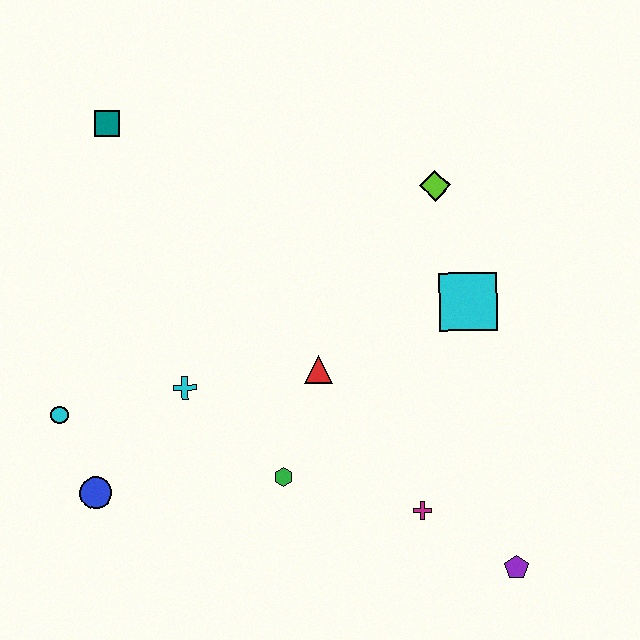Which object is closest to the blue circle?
The cyan circle is closest to the blue circle.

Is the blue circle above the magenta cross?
Yes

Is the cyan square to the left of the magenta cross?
No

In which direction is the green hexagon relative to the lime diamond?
The green hexagon is below the lime diamond.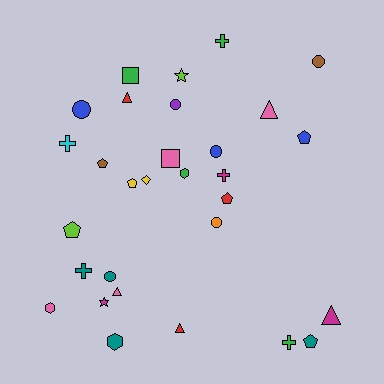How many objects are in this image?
There are 30 objects.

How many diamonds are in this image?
There is 1 diamond.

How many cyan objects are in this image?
There is 1 cyan object.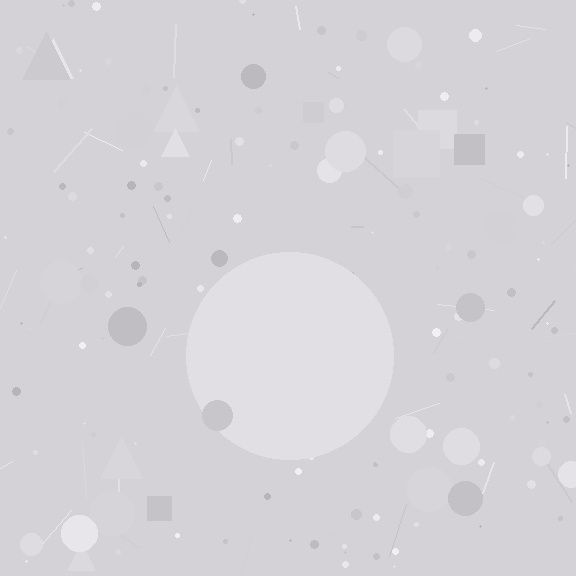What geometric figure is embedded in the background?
A circle is embedded in the background.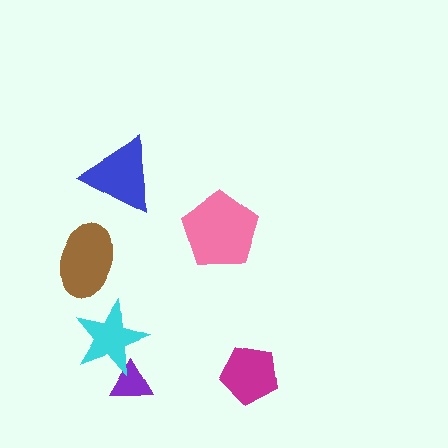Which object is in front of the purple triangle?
The cyan star is in front of the purple triangle.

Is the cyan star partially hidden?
No, no other shape covers it.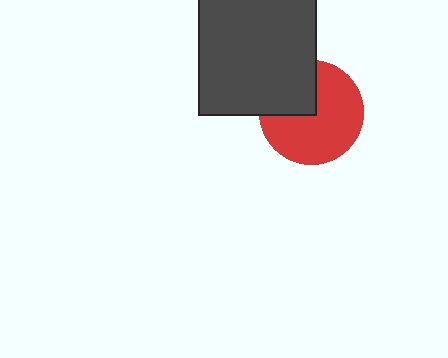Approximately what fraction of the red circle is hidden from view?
Roughly 31% of the red circle is hidden behind the dark gray square.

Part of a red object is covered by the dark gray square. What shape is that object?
It is a circle.